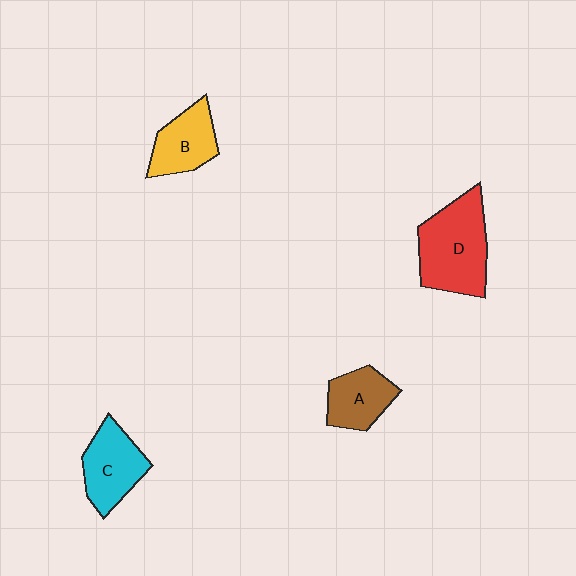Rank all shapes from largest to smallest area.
From largest to smallest: D (red), C (cyan), B (yellow), A (brown).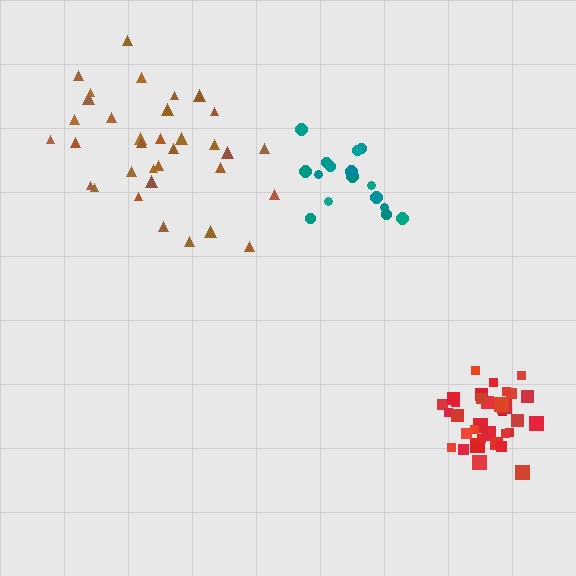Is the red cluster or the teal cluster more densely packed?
Red.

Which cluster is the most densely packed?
Red.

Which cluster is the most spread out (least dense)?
Brown.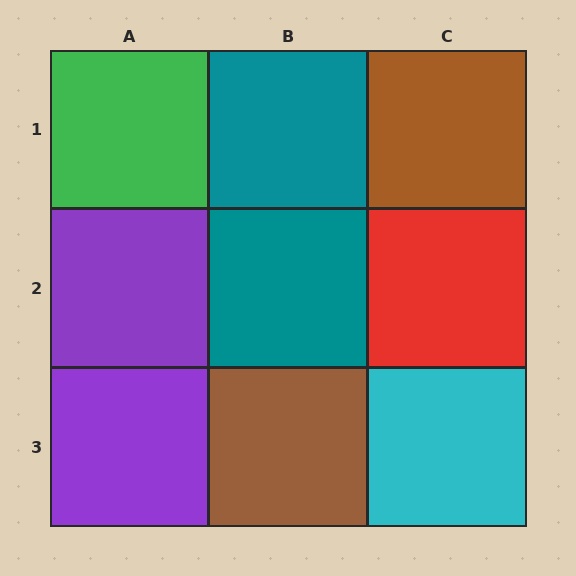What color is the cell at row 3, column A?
Purple.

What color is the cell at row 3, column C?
Cyan.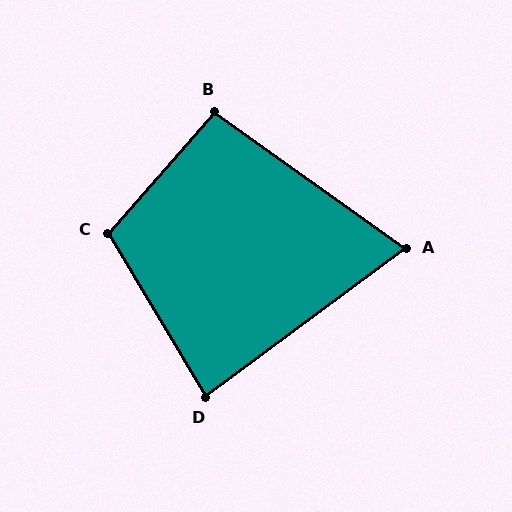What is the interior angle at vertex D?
Approximately 84 degrees (acute).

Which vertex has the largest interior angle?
C, at approximately 108 degrees.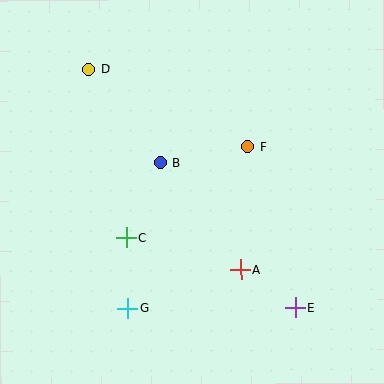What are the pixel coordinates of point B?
Point B is at (160, 163).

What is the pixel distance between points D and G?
The distance between D and G is 243 pixels.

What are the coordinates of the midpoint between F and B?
The midpoint between F and B is at (204, 155).